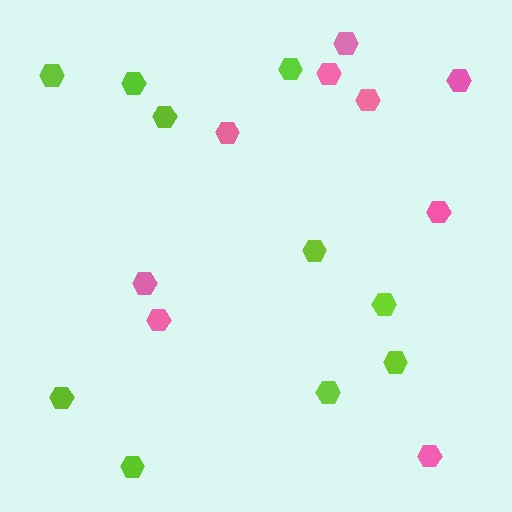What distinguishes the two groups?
There are 2 groups: one group of lime hexagons (10) and one group of pink hexagons (9).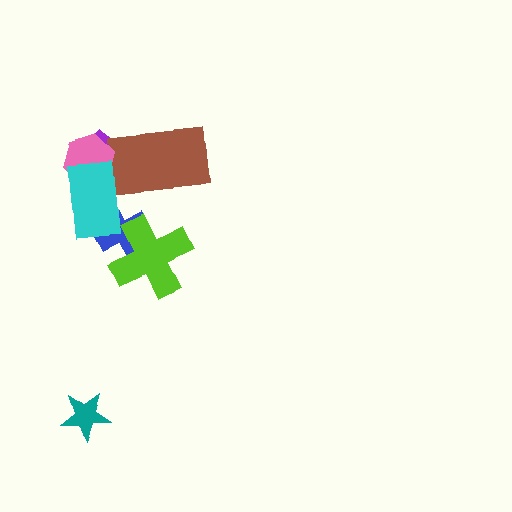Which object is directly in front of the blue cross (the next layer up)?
The lime cross is directly in front of the blue cross.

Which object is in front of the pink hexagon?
The cyan rectangle is in front of the pink hexagon.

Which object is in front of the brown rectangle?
The cyan rectangle is in front of the brown rectangle.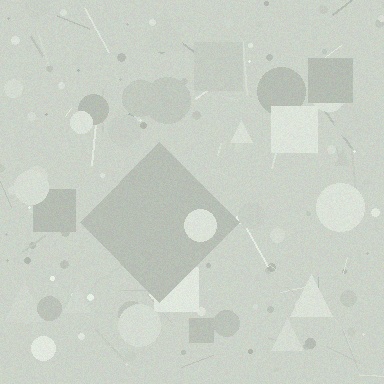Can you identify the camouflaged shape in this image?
The camouflaged shape is a diamond.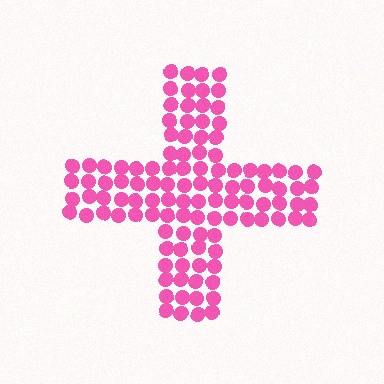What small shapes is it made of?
It is made of small circles.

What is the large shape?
The large shape is a cross.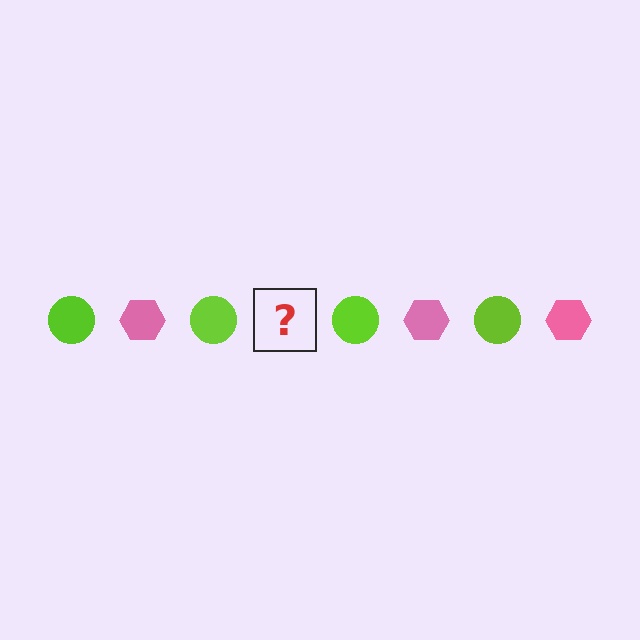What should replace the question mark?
The question mark should be replaced with a pink hexagon.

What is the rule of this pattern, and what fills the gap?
The rule is that the pattern alternates between lime circle and pink hexagon. The gap should be filled with a pink hexagon.